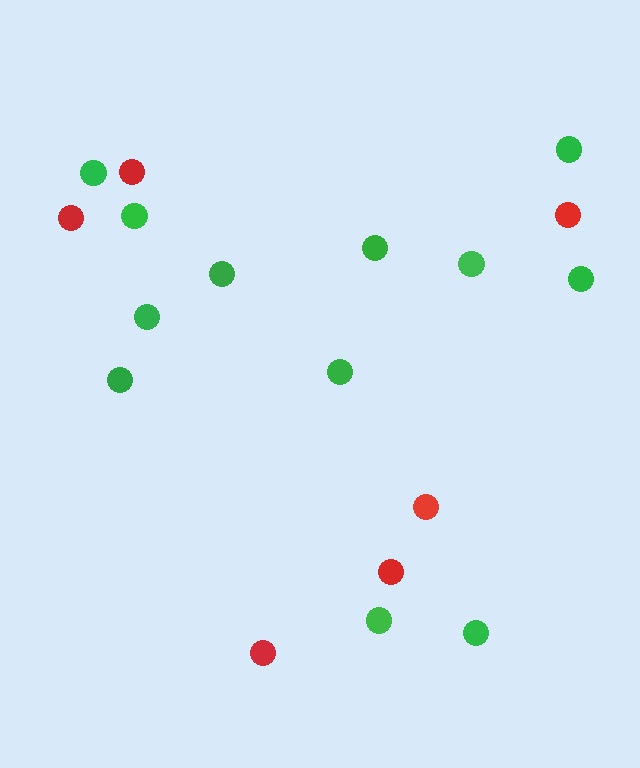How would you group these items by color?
There are 2 groups: one group of green circles (12) and one group of red circles (6).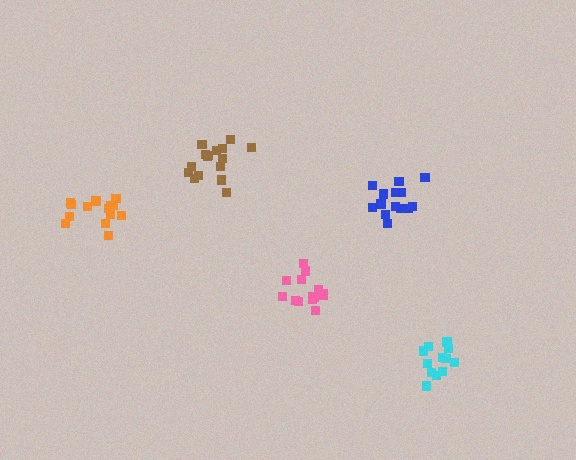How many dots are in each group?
Group 1: 15 dots, Group 2: 13 dots, Group 3: 14 dots, Group 4: 16 dots, Group 5: 14 dots (72 total).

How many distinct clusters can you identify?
There are 5 distinct clusters.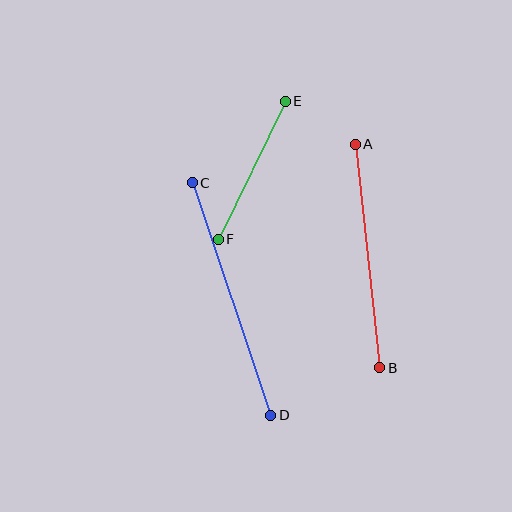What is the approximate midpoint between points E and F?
The midpoint is at approximately (252, 170) pixels.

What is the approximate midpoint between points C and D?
The midpoint is at approximately (231, 299) pixels.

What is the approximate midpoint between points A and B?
The midpoint is at approximately (368, 256) pixels.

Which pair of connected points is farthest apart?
Points C and D are farthest apart.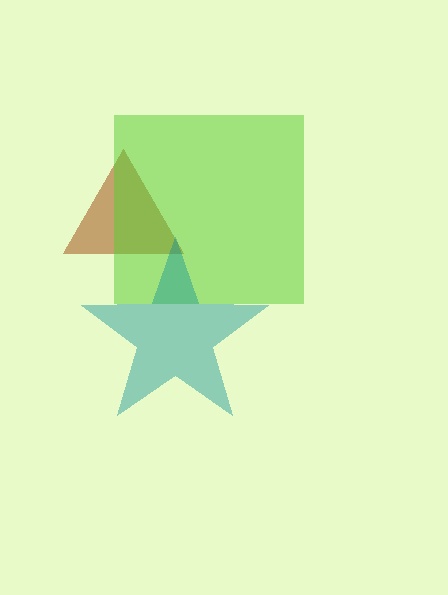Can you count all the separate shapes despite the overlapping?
Yes, there are 3 separate shapes.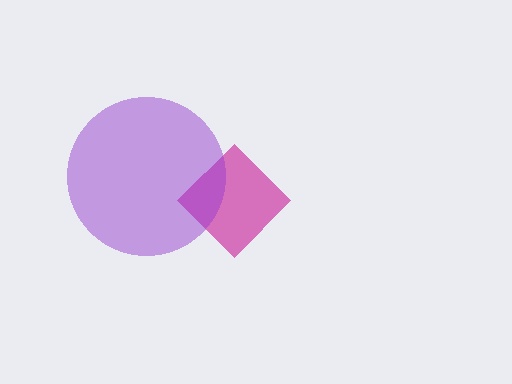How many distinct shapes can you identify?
There are 2 distinct shapes: a magenta diamond, a purple circle.